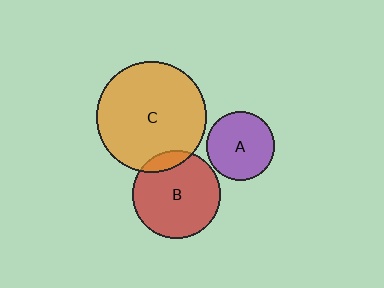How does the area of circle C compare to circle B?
Approximately 1.6 times.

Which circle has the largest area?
Circle C (orange).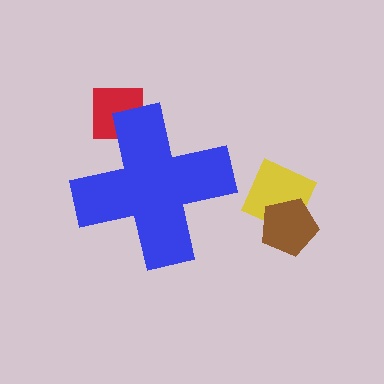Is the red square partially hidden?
Yes, the red square is partially hidden behind the blue cross.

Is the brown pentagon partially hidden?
No, the brown pentagon is fully visible.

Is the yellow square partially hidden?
No, the yellow square is fully visible.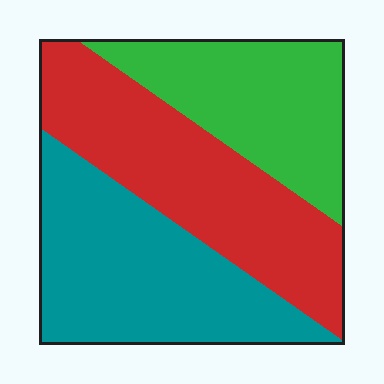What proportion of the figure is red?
Red takes up about three eighths (3/8) of the figure.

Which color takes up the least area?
Green, at roughly 25%.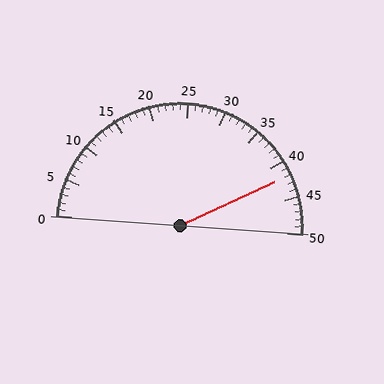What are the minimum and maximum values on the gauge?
The gauge ranges from 0 to 50.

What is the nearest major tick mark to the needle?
The nearest major tick mark is 40.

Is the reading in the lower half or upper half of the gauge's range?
The reading is in the upper half of the range (0 to 50).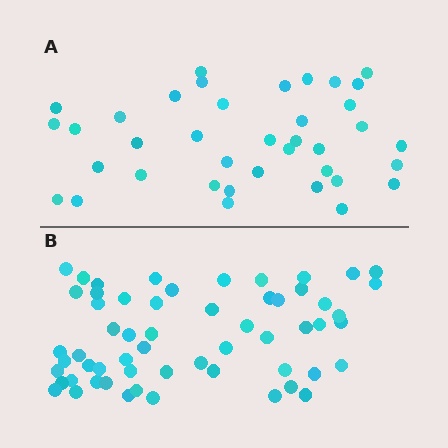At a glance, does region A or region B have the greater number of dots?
Region B (the bottom region) has more dots.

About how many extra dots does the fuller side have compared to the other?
Region B has approximately 20 more dots than region A.